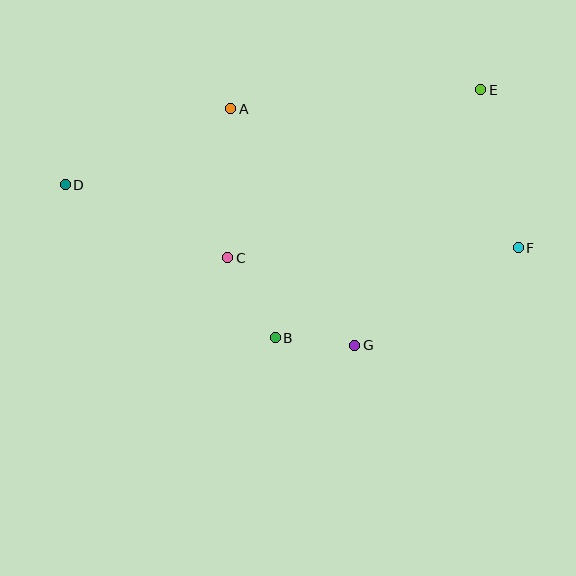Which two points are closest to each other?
Points B and G are closest to each other.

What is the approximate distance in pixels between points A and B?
The distance between A and B is approximately 233 pixels.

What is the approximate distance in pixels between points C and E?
The distance between C and E is approximately 303 pixels.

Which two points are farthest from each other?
Points D and F are farthest from each other.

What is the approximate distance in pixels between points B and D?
The distance between B and D is approximately 260 pixels.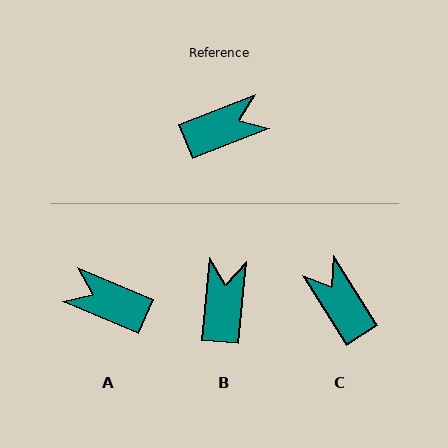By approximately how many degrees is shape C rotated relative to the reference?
Approximately 101 degrees counter-clockwise.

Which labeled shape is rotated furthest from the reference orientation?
A, about 135 degrees away.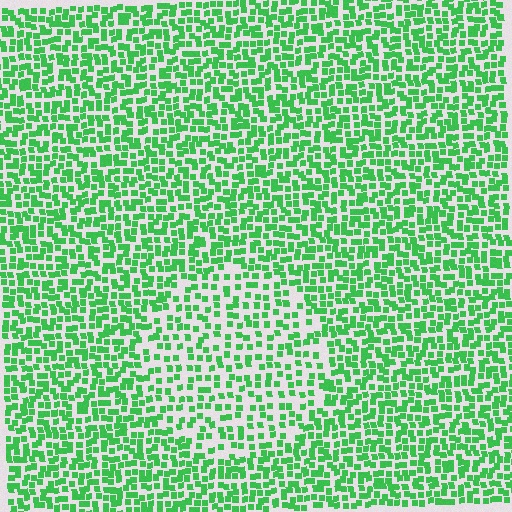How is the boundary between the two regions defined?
The boundary is defined by a change in element density (approximately 1.7x ratio). All elements are the same color, size, and shape.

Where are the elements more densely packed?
The elements are more densely packed outside the circle boundary.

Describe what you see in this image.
The image contains small green elements arranged at two different densities. A circle-shaped region is visible where the elements are less densely packed than the surrounding area.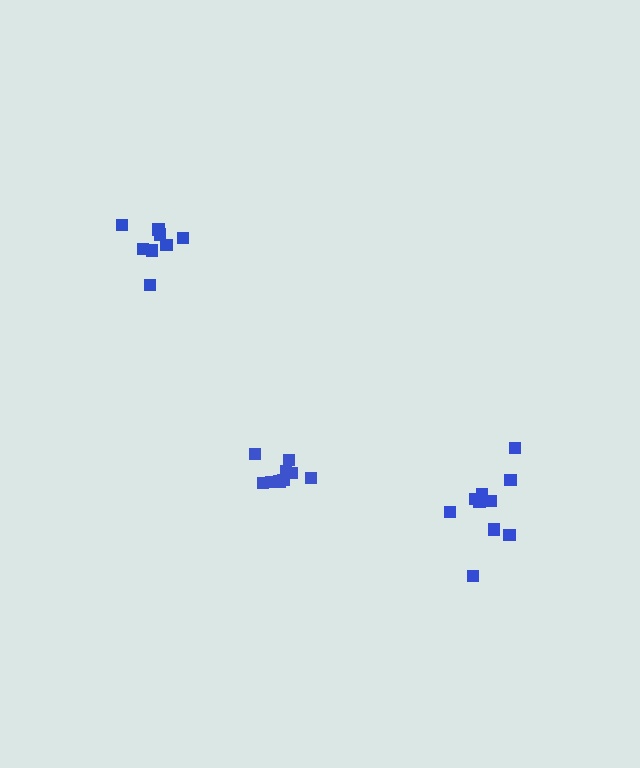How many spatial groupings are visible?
There are 3 spatial groupings.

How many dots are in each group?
Group 1: 9 dots, Group 2: 8 dots, Group 3: 10 dots (27 total).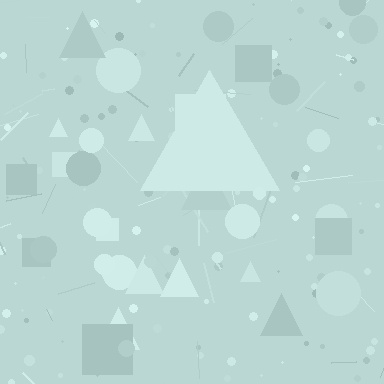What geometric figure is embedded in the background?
A triangle is embedded in the background.